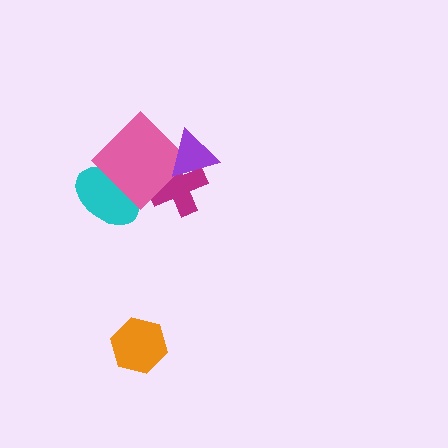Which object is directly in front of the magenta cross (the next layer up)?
The pink diamond is directly in front of the magenta cross.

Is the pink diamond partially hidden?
Yes, it is partially covered by another shape.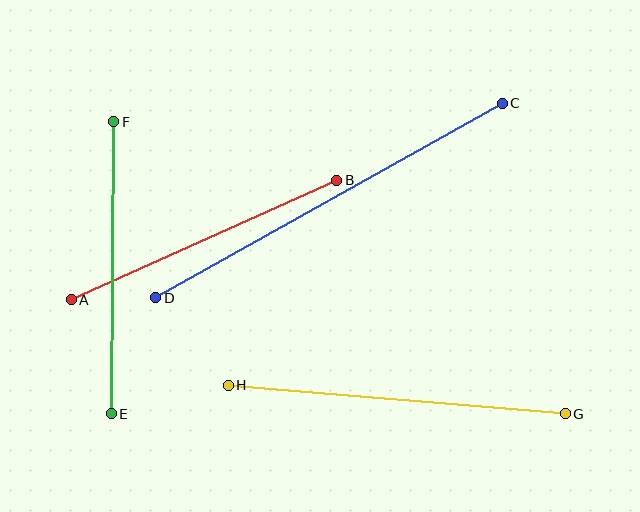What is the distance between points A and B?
The distance is approximately 291 pixels.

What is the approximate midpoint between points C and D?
The midpoint is at approximately (329, 200) pixels.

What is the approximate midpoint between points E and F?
The midpoint is at approximately (113, 268) pixels.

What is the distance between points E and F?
The distance is approximately 292 pixels.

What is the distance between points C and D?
The distance is approximately 397 pixels.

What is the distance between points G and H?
The distance is approximately 338 pixels.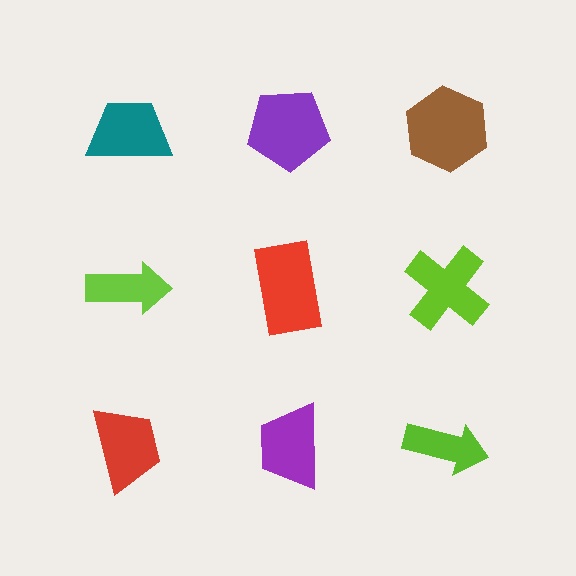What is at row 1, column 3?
A brown hexagon.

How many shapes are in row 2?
3 shapes.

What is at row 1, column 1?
A teal trapezoid.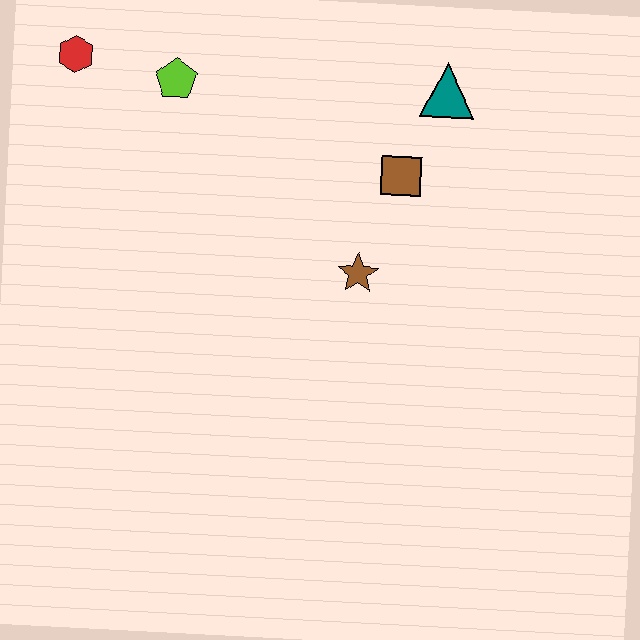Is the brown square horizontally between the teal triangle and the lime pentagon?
Yes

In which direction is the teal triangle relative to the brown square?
The teal triangle is above the brown square.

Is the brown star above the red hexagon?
No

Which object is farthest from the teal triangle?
The red hexagon is farthest from the teal triangle.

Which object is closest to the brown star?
The brown square is closest to the brown star.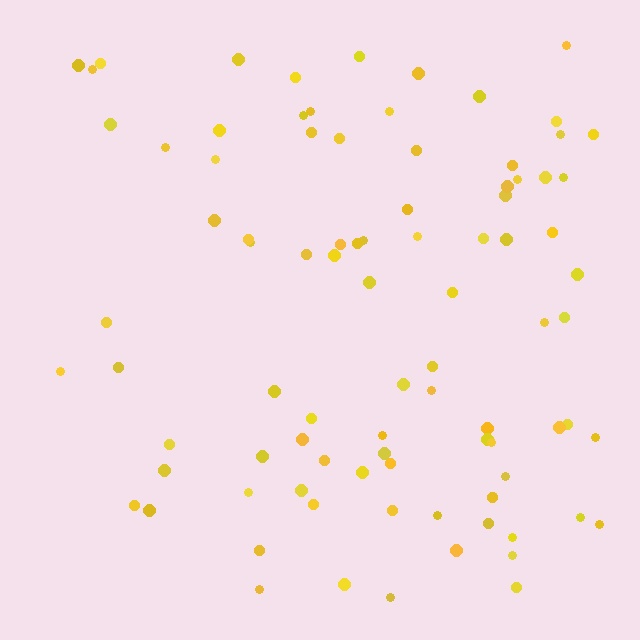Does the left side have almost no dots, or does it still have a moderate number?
Still a moderate number, just noticeably fewer than the right.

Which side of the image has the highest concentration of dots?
The right.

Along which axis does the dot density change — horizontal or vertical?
Horizontal.